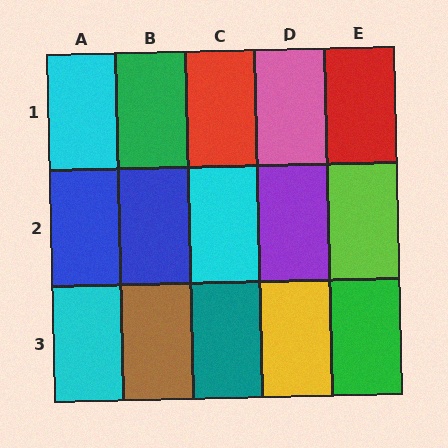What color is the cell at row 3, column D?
Yellow.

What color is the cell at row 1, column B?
Green.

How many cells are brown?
1 cell is brown.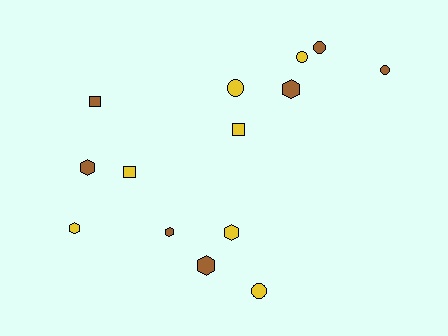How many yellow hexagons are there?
There are 2 yellow hexagons.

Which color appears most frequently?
Brown, with 7 objects.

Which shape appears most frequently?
Hexagon, with 6 objects.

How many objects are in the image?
There are 14 objects.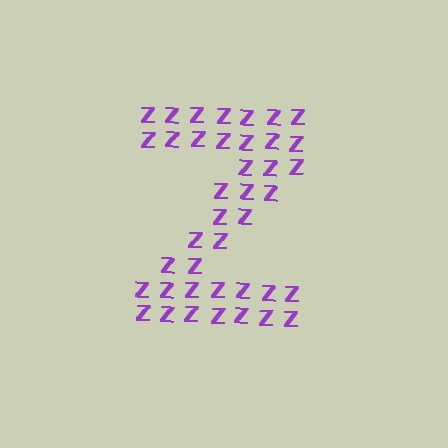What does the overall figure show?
The overall figure shows the letter Z.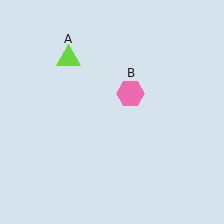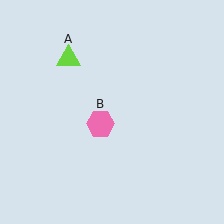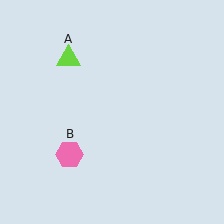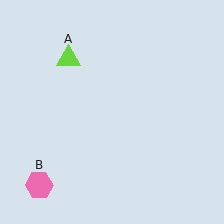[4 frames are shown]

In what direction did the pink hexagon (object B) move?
The pink hexagon (object B) moved down and to the left.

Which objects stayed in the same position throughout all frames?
Lime triangle (object A) remained stationary.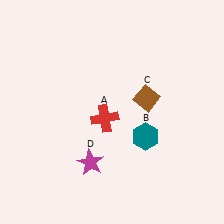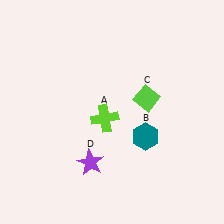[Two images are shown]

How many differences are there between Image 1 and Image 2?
There are 3 differences between the two images.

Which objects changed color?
A changed from red to lime. C changed from brown to lime. D changed from magenta to purple.